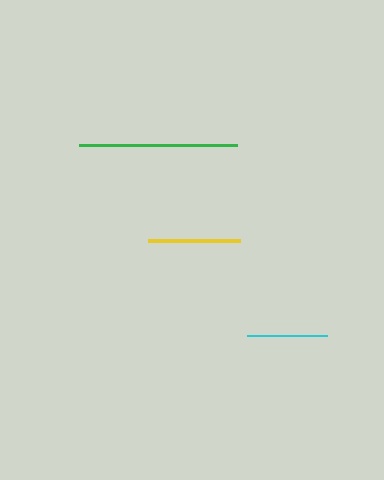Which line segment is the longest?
The green line is the longest at approximately 157 pixels.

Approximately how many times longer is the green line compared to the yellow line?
The green line is approximately 1.7 times the length of the yellow line.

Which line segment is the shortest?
The cyan line is the shortest at approximately 80 pixels.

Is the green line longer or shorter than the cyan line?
The green line is longer than the cyan line.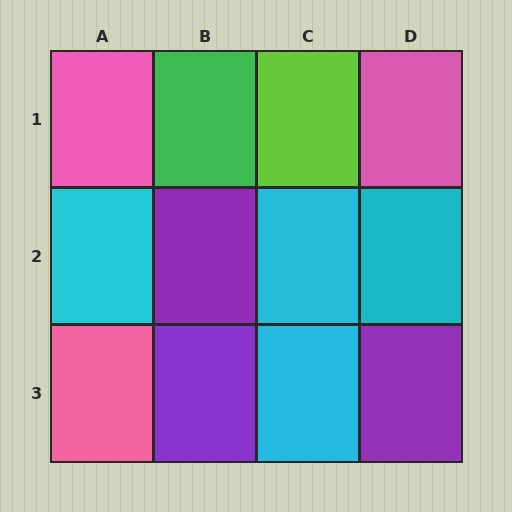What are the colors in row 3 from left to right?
Pink, purple, cyan, purple.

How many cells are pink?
3 cells are pink.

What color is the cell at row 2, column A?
Cyan.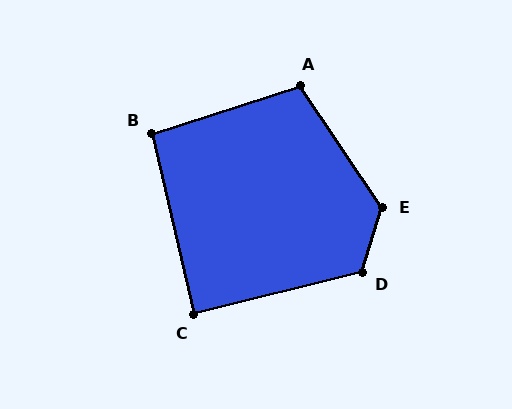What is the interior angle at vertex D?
Approximately 121 degrees (obtuse).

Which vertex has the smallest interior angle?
C, at approximately 89 degrees.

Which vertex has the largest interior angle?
E, at approximately 129 degrees.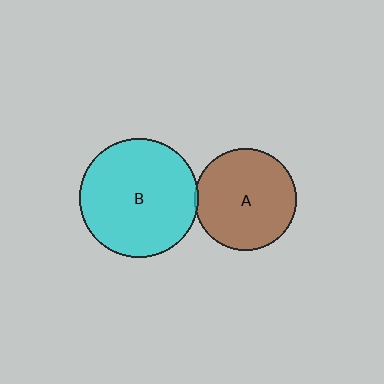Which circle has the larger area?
Circle B (cyan).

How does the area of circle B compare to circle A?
Approximately 1.4 times.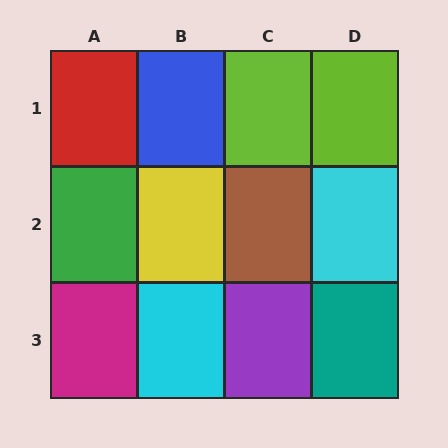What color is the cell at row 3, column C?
Purple.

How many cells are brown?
1 cell is brown.